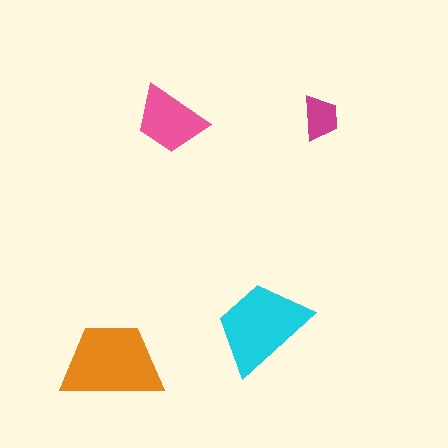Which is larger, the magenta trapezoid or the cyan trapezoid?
The cyan one.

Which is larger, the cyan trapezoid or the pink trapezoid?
The cyan one.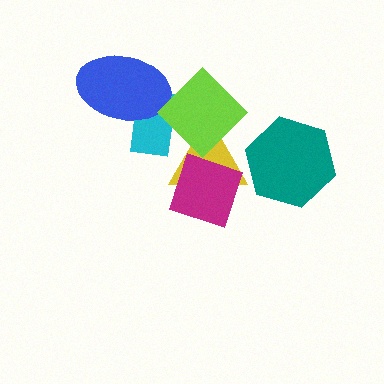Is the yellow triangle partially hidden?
Yes, it is partially covered by another shape.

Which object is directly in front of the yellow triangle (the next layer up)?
The lime diamond is directly in front of the yellow triangle.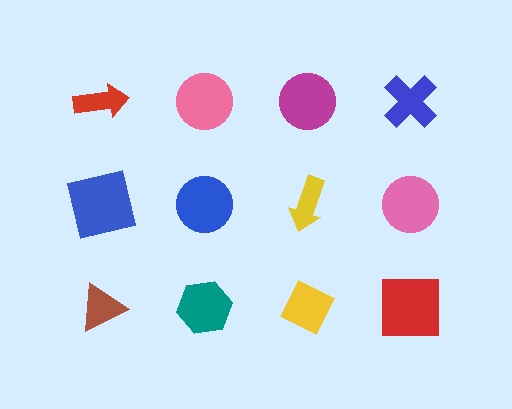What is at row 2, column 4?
A pink circle.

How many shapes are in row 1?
4 shapes.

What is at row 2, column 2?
A blue circle.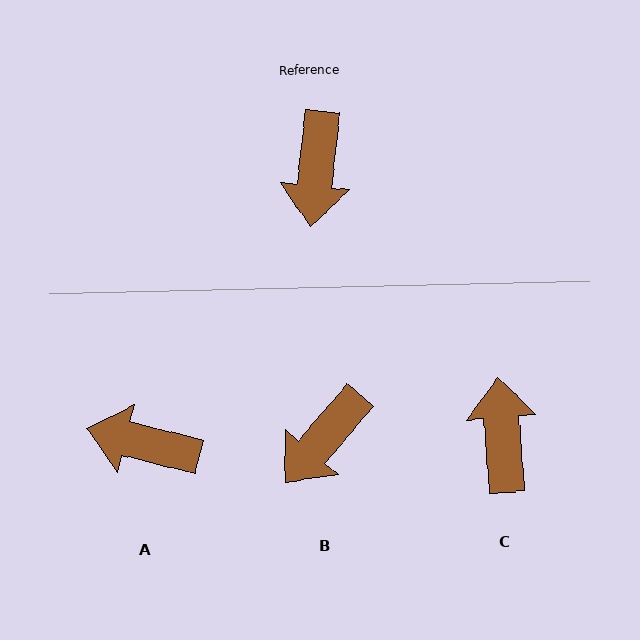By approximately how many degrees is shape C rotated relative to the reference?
Approximately 169 degrees clockwise.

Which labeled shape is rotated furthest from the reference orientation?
C, about 169 degrees away.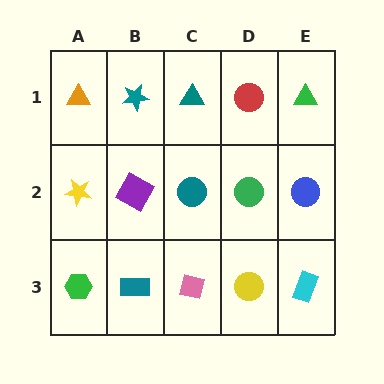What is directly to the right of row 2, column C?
A green circle.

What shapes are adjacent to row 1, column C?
A teal circle (row 2, column C), a teal star (row 1, column B), a red circle (row 1, column D).